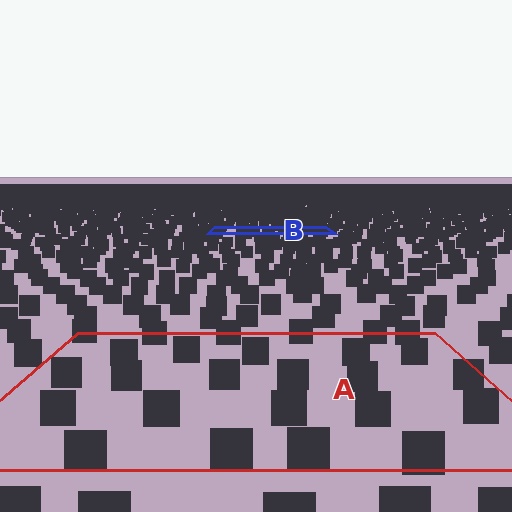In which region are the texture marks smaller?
The texture marks are smaller in region B, because it is farther away.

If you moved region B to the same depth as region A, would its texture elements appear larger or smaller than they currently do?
They would appear larger. At a closer depth, the same texture elements are projected at a bigger on-screen size.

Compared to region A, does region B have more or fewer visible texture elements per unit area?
Region B has more texture elements per unit area — they are packed more densely because it is farther away.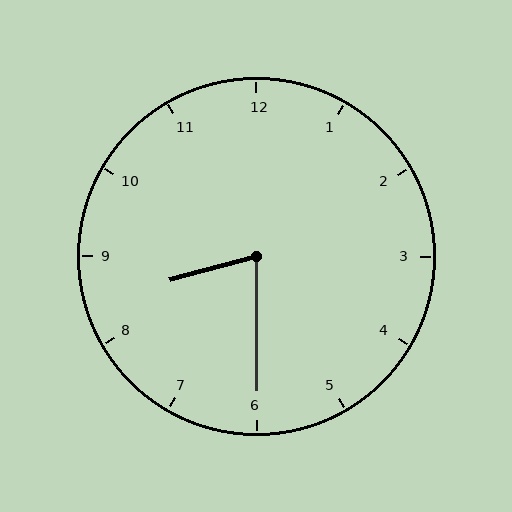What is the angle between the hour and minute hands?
Approximately 75 degrees.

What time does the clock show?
8:30.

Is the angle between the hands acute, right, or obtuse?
It is acute.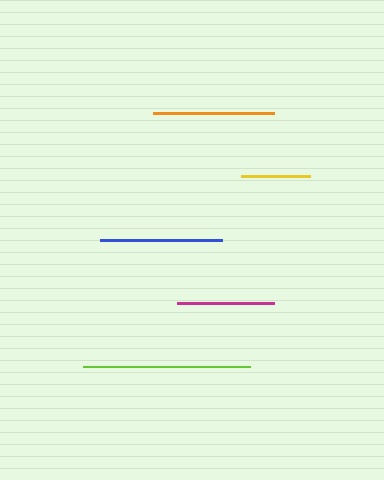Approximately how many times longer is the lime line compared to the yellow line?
The lime line is approximately 2.4 times the length of the yellow line.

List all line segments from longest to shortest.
From longest to shortest: lime, blue, orange, magenta, yellow.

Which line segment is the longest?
The lime line is the longest at approximately 166 pixels.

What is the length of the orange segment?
The orange segment is approximately 121 pixels long.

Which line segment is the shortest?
The yellow line is the shortest at approximately 69 pixels.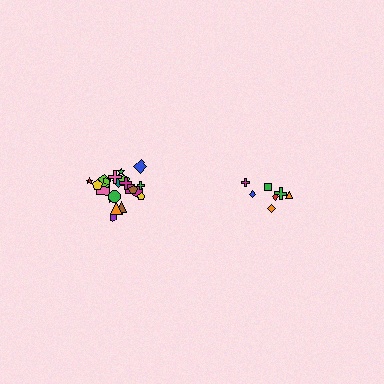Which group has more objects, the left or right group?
The left group.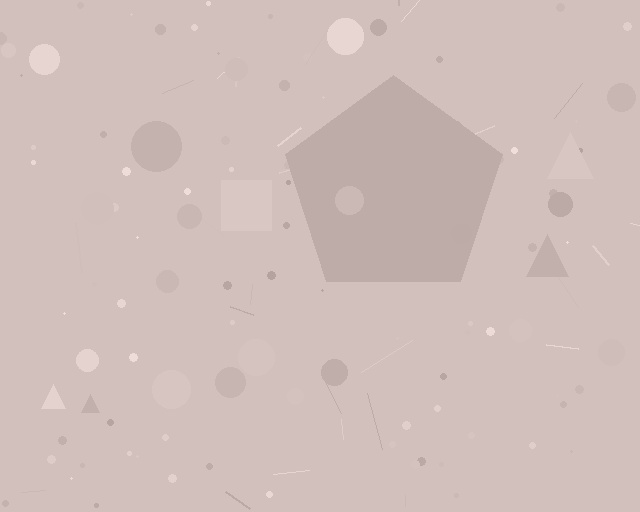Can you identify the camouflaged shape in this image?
The camouflaged shape is a pentagon.